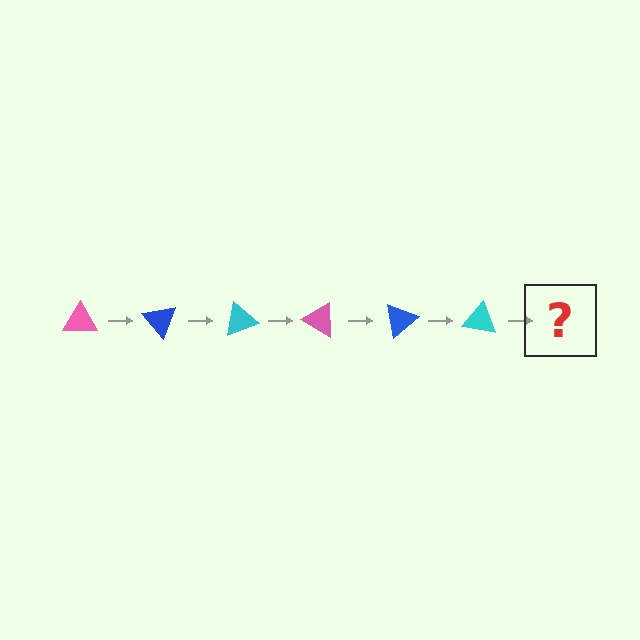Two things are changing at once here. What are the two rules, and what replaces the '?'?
The two rules are that it rotates 50 degrees each step and the color cycles through pink, blue, and cyan. The '?' should be a pink triangle, rotated 300 degrees from the start.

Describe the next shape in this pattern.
It should be a pink triangle, rotated 300 degrees from the start.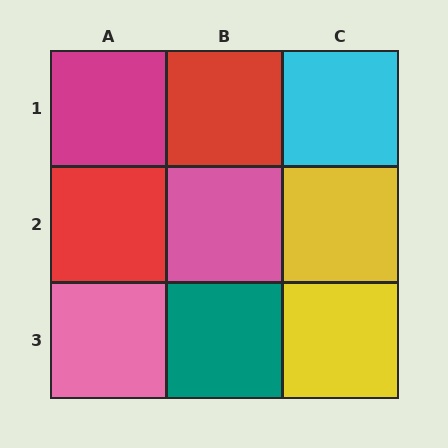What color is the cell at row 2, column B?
Pink.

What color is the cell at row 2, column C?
Yellow.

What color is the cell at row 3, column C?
Yellow.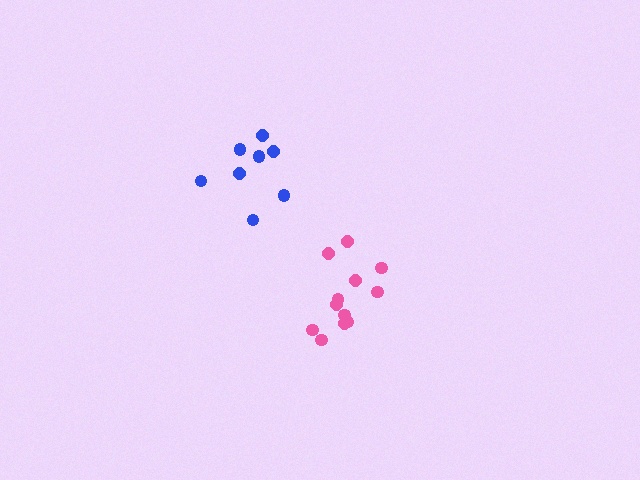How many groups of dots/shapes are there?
There are 2 groups.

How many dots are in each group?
Group 1: 12 dots, Group 2: 8 dots (20 total).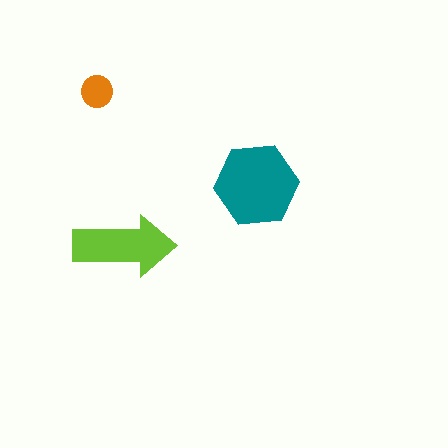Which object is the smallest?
The orange circle.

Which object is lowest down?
The lime arrow is bottommost.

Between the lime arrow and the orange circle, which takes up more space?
The lime arrow.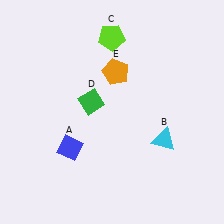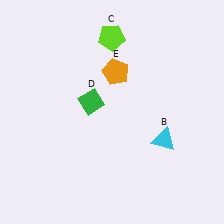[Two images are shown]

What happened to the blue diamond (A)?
The blue diamond (A) was removed in Image 2. It was in the bottom-left area of Image 1.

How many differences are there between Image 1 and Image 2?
There is 1 difference between the two images.